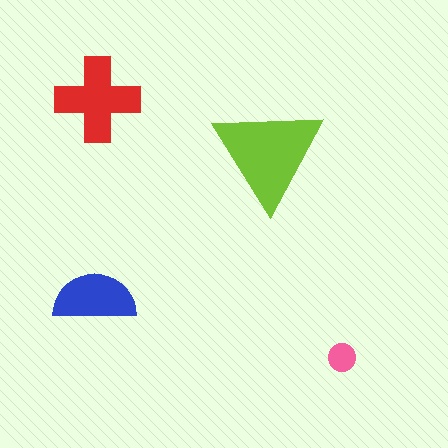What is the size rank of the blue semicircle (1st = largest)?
3rd.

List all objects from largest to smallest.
The lime triangle, the red cross, the blue semicircle, the pink circle.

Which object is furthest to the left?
The blue semicircle is leftmost.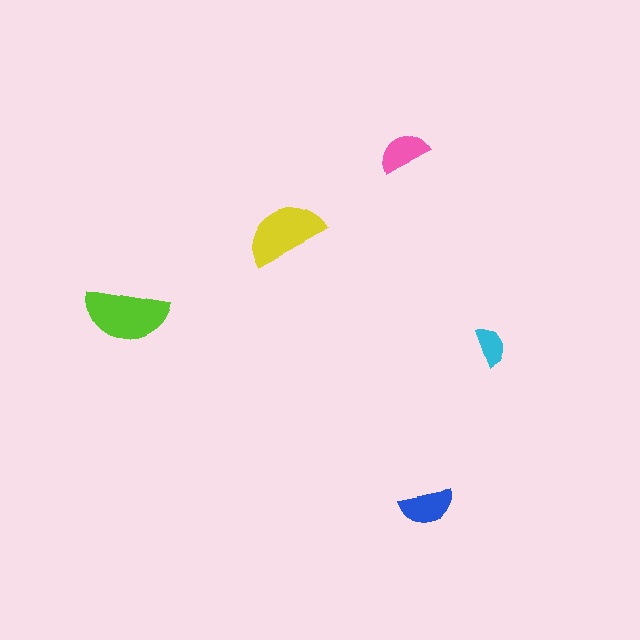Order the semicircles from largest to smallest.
the lime one, the yellow one, the blue one, the pink one, the cyan one.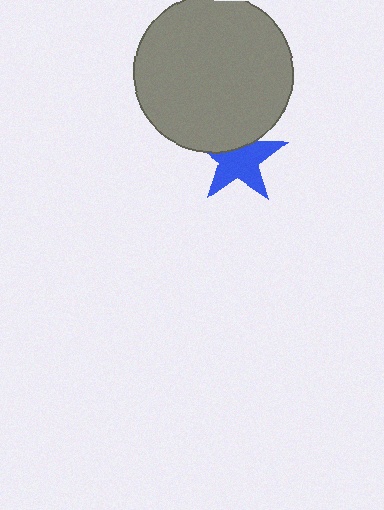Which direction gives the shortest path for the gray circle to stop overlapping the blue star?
Moving up gives the shortest separation.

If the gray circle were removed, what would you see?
You would see the complete blue star.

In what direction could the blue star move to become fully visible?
The blue star could move down. That would shift it out from behind the gray circle entirely.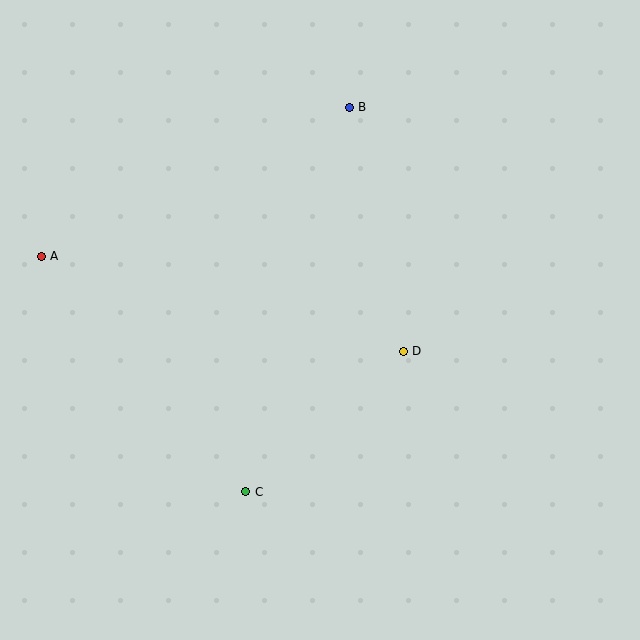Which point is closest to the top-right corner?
Point B is closest to the top-right corner.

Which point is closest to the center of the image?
Point D at (403, 351) is closest to the center.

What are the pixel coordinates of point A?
Point A is at (41, 256).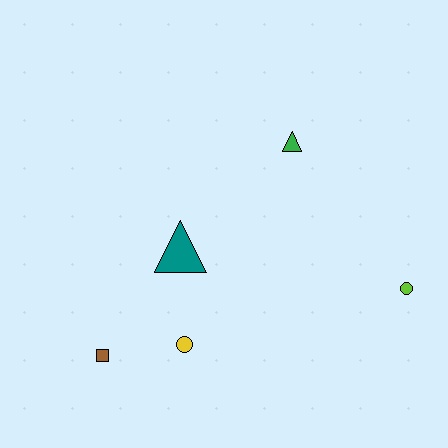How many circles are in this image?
There are 2 circles.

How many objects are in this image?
There are 5 objects.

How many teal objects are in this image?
There is 1 teal object.